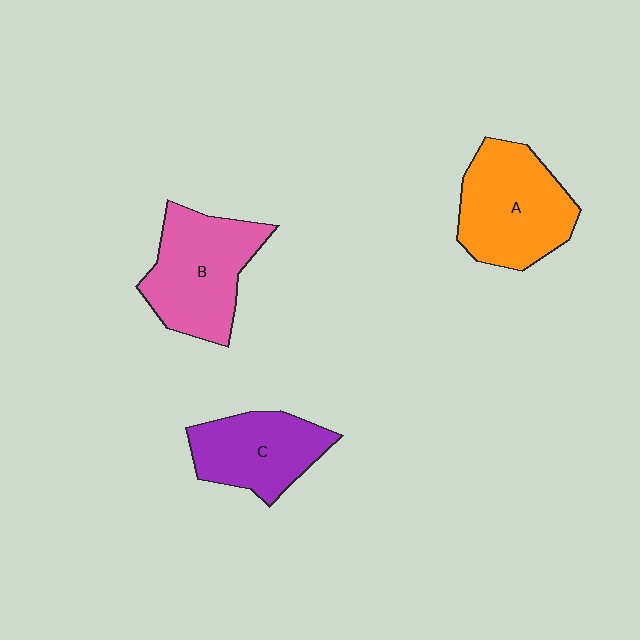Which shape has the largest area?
Shape A (orange).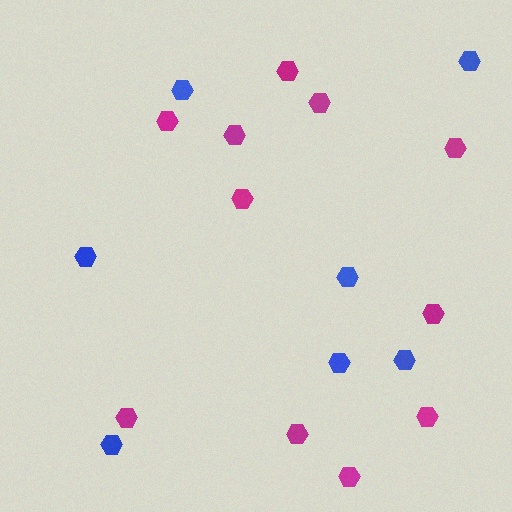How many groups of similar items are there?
There are 2 groups: one group of magenta hexagons (11) and one group of blue hexagons (7).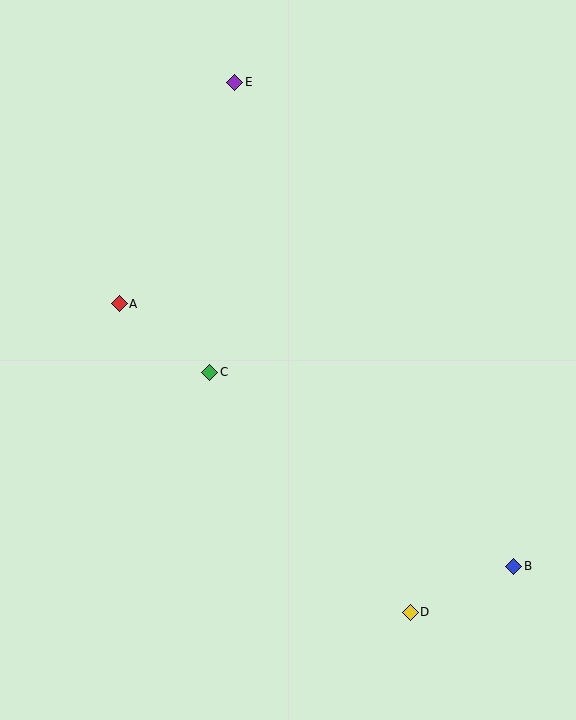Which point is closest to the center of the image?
Point C at (210, 372) is closest to the center.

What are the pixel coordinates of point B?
Point B is at (514, 566).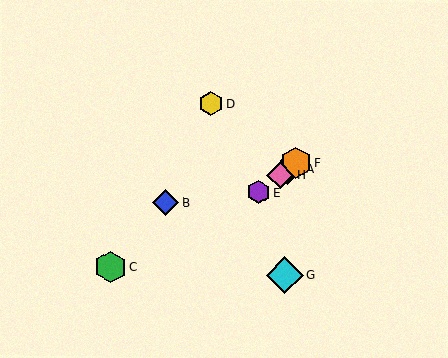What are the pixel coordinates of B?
Object B is at (165, 203).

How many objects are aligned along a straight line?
4 objects (A, E, F, H) are aligned along a straight line.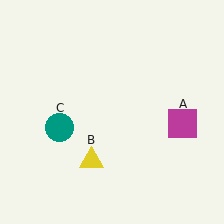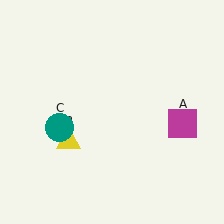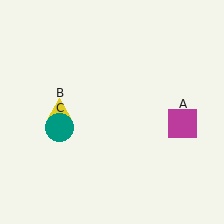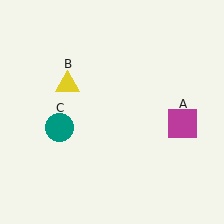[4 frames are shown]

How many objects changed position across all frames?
1 object changed position: yellow triangle (object B).